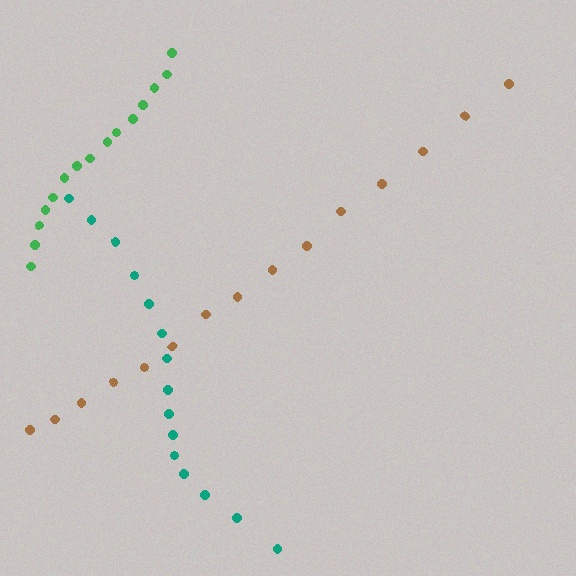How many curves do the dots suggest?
There are 3 distinct paths.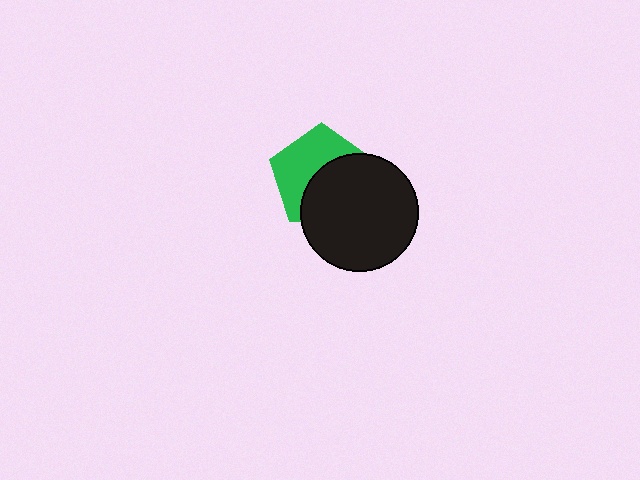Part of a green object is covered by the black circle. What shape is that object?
It is a pentagon.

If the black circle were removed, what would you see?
You would see the complete green pentagon.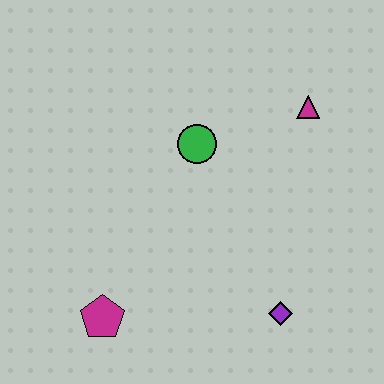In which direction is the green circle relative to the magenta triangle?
The green circle is to the left of the magenta triangle.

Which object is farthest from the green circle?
The magenta pentagon is farthest from the green circle.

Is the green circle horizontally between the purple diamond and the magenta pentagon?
Yes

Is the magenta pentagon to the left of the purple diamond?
Yes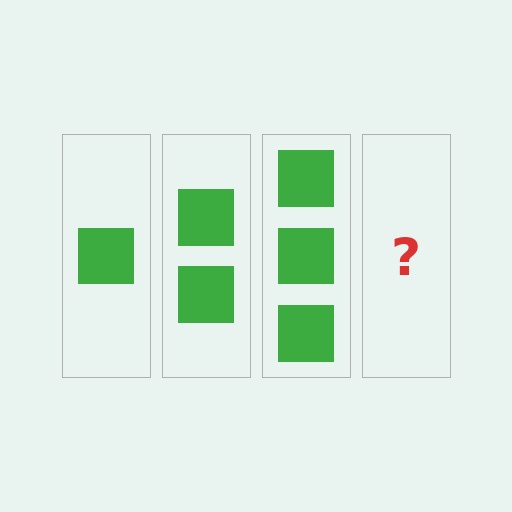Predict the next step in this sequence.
The next step is 4 squares.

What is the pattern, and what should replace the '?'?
The pattern is that each step adds one more square. The '?' should be 4 squares.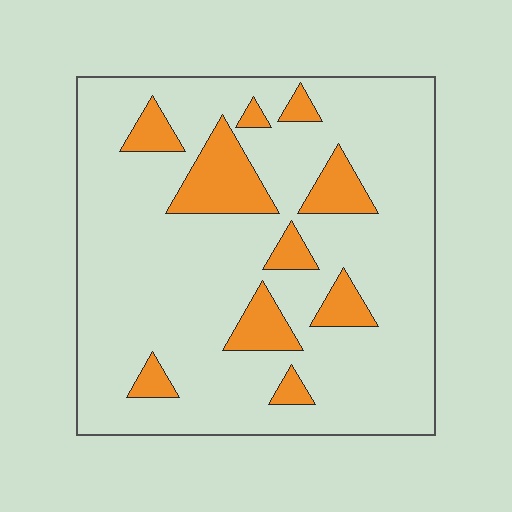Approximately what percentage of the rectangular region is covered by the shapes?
Approximately 15%.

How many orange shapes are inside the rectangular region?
10.